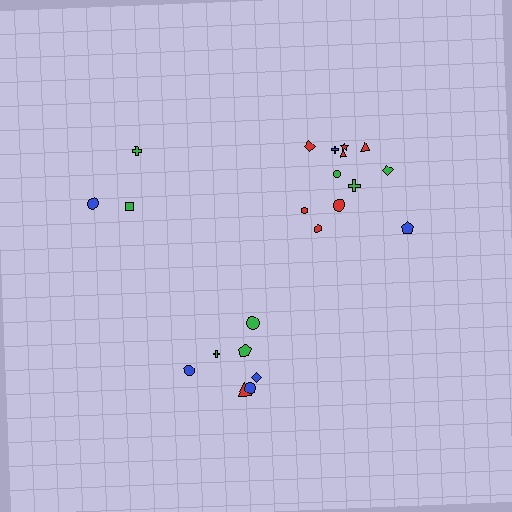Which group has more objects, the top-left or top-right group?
The top-right group.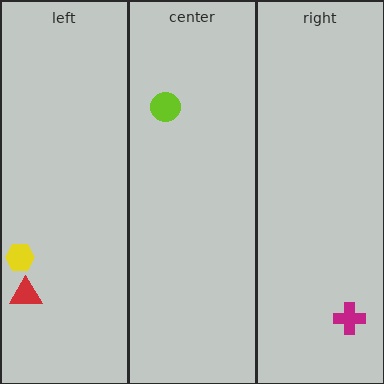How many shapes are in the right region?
1.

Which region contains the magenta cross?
The right region.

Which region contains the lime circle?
The center region.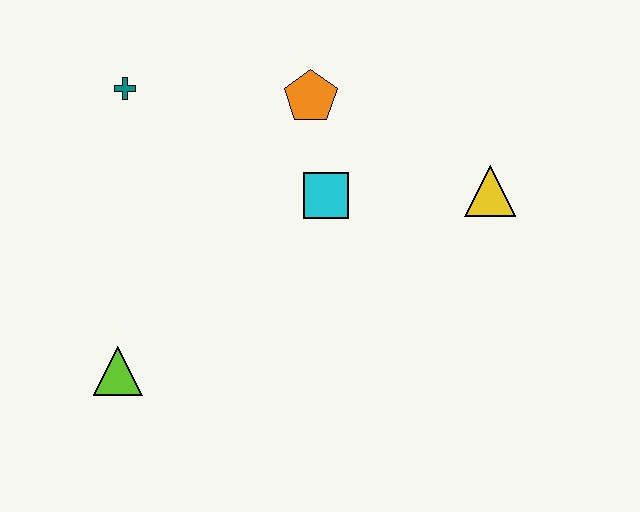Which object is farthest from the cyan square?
The lime triangle is farthest from the cyan square.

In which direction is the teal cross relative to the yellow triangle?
The teal cross is to the left of the yellow triangle.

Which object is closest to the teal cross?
The orange pentagon is closest to the teal cross.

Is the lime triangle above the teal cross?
No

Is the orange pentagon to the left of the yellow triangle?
Yes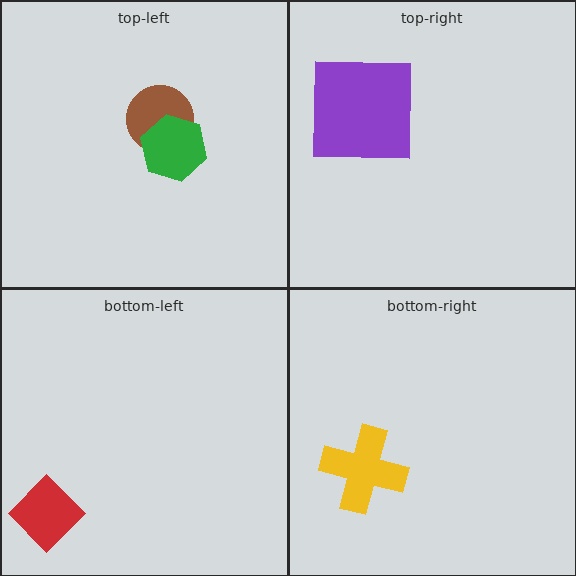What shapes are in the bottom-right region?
The yellow cross.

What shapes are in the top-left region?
The brown circle, the green hexagon.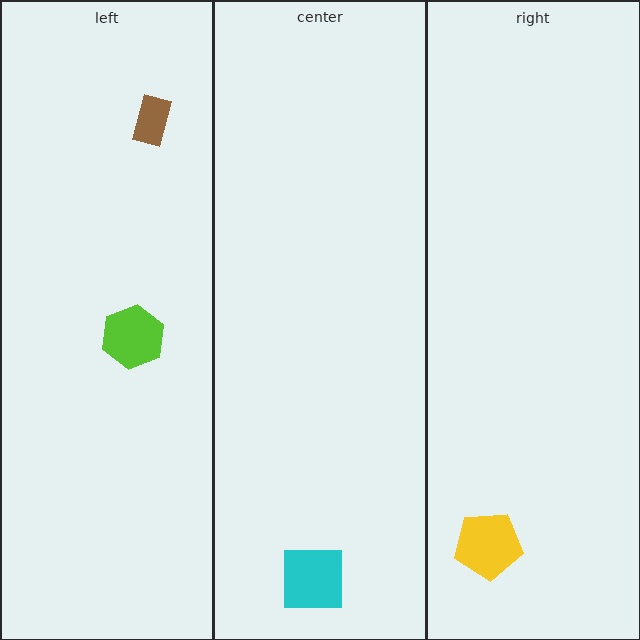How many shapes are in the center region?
1.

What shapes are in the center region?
The cyan square.